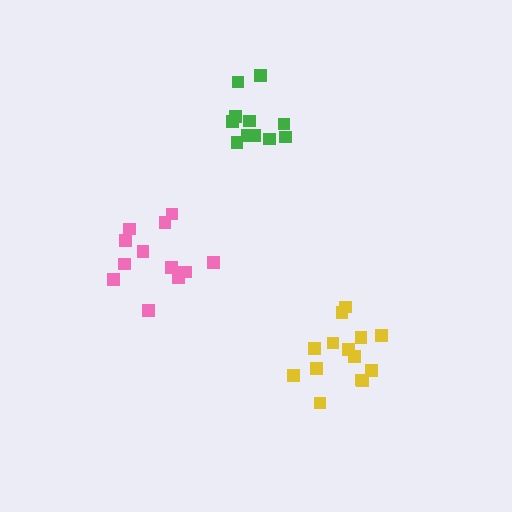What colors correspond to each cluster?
The clusters are colored: yellow, green, pink.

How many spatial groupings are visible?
There are 3 spatial groupings.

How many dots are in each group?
Group 1: 14 dots, Group 2: 11 dots, Group 3: 13 dots (38 total).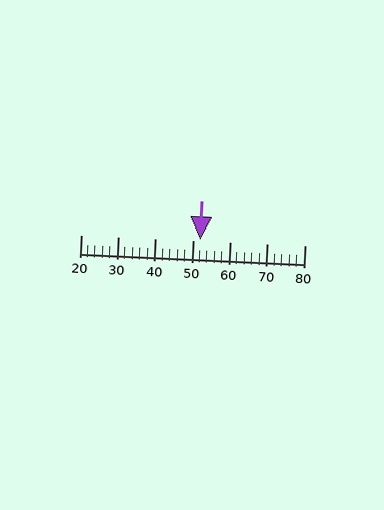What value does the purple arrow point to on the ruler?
The purple arrow points to approximately 52.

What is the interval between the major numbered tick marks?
The major tick marks are spaced 10 units apart.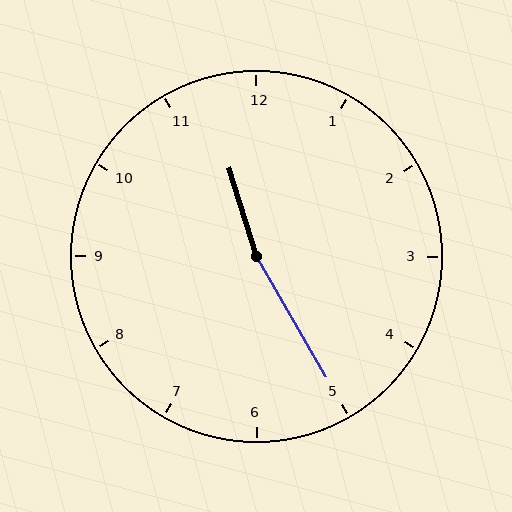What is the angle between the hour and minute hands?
Approximately 168 degrees.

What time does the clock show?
11:25.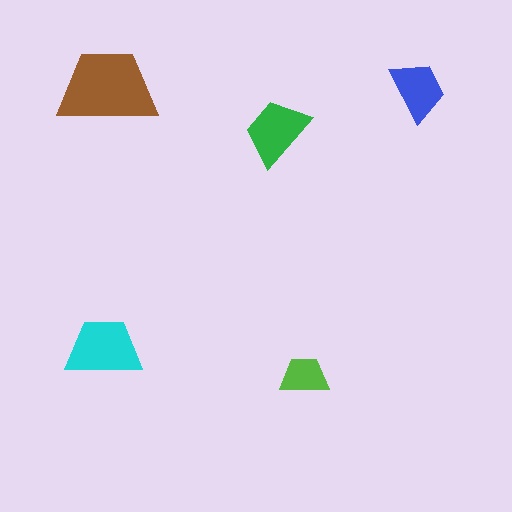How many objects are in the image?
There are 5 objects in the image.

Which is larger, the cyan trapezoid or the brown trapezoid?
The brown one.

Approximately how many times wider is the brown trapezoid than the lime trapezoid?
About 2 times wider.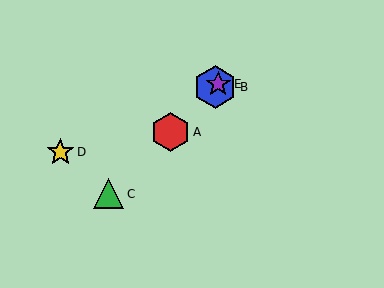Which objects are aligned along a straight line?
Objects A, B, C, E are aligned along a straight line.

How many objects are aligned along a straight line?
4 objects (A, B, C, E) are aligned along a straight line.